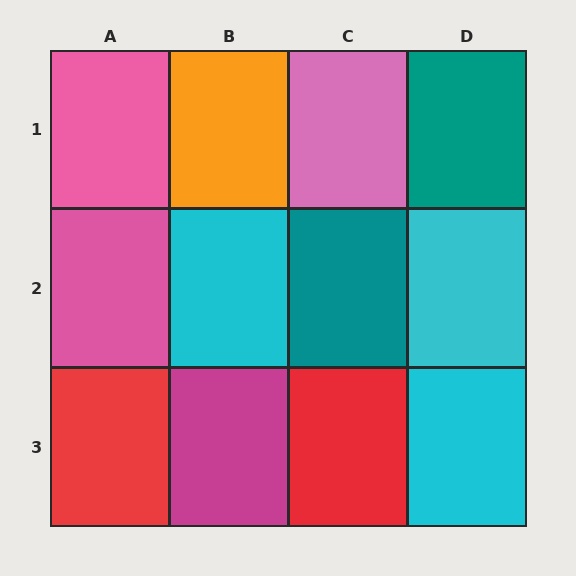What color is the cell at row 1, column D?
Teal.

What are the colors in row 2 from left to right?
Pink, cyan, teal, cyan.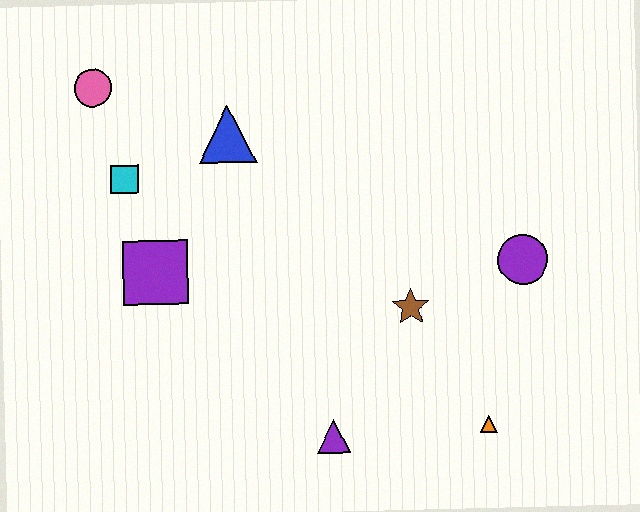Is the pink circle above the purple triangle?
Yes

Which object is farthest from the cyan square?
The orange triangle is farthest from the cyan square.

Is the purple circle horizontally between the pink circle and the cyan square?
No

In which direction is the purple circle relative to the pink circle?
The purple circle is to the right of the pink circle.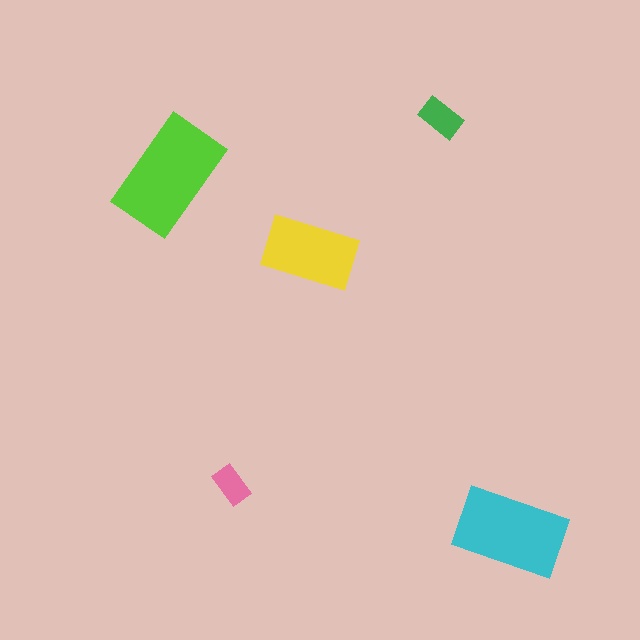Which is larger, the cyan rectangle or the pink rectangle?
The cyan one.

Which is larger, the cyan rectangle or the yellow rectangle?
The cyan one.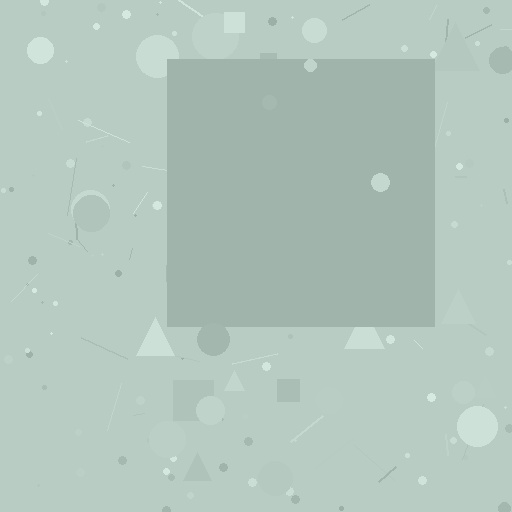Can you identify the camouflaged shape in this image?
The camouflaged shape is a square.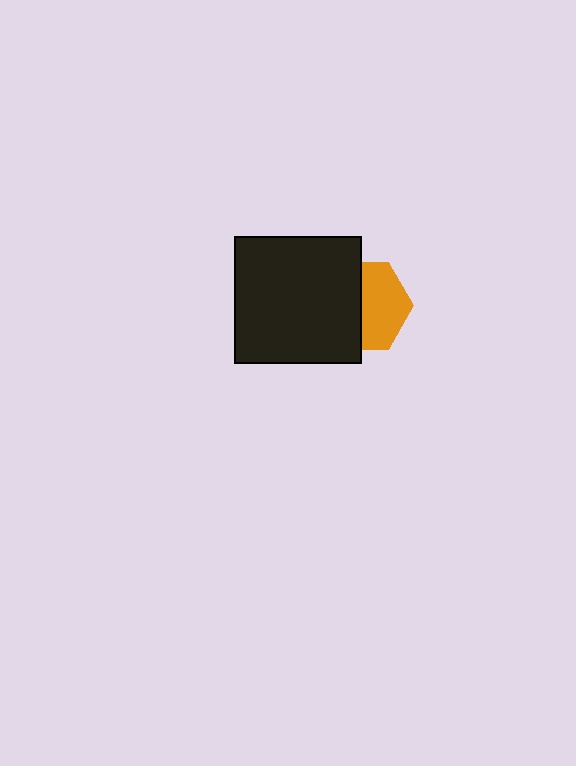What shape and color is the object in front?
The object in front is a black square.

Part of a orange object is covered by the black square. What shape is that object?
It is a hexagon.